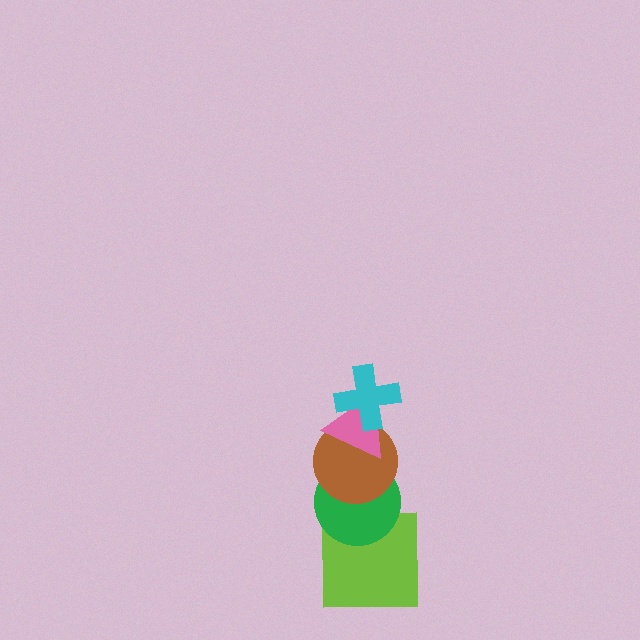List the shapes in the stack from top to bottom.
From top to bottom: the cyan cross, the pink triangle, the brown circle, the green circle, the lime square.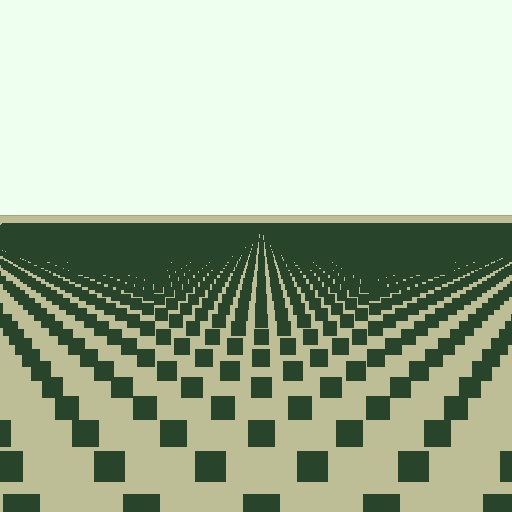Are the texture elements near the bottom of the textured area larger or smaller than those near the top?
Larger. Near the bottom, elements are closer to the viewer and appear at a bigger on-screen size.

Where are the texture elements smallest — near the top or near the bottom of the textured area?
Near the top.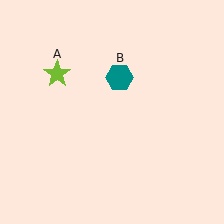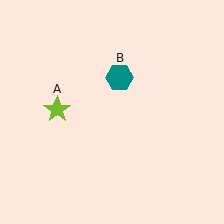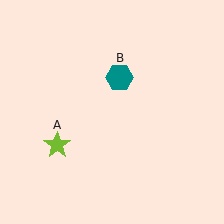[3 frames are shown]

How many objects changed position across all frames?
1 object changed position: lime star (object A).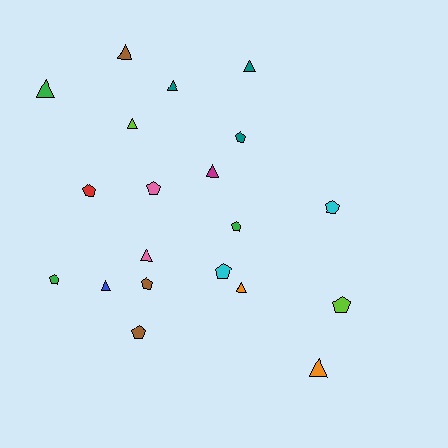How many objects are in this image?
There are 20 objects.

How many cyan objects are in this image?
There are 2 cyan objects.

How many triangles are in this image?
There are 10 triangles.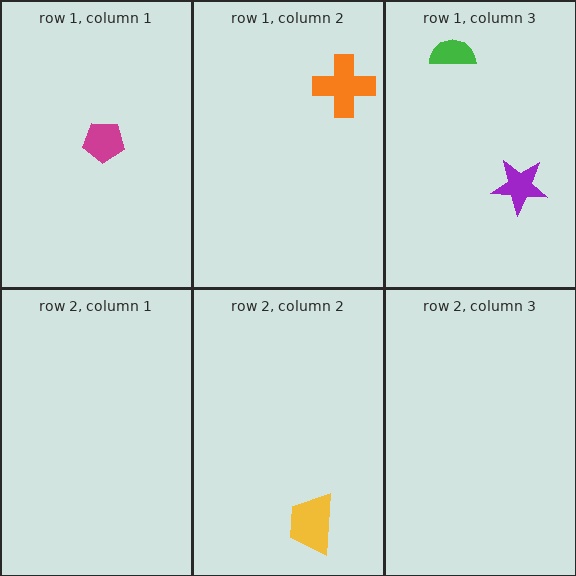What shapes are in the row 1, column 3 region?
The purple star, the green semicircle.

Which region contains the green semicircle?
The row 1, column 3 region.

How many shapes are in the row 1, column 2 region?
1.